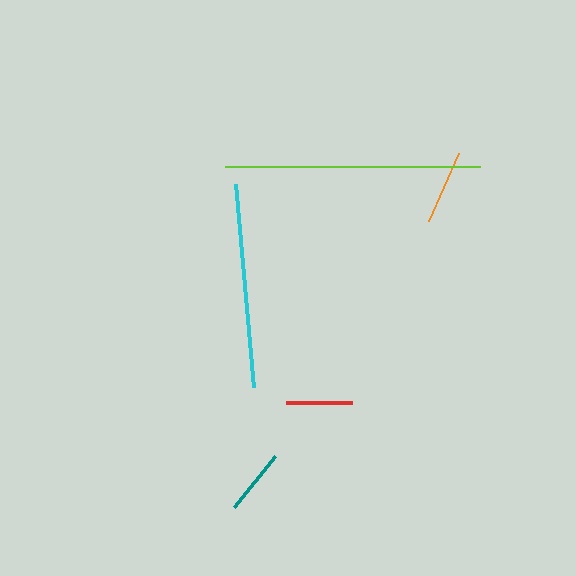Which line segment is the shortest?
The teal line is the shortest at approximately 65 pixels.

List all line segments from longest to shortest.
From longest to shortest: lime, cyan, orange, red, teal.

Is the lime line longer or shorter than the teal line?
The lime line is longer than the teal line.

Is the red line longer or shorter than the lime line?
The lime line is longer than the red line.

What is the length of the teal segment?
The teal segment is approximately 65 pixels long.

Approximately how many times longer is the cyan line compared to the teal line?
The cyan line is approximately 3.1 times the length of the teal line.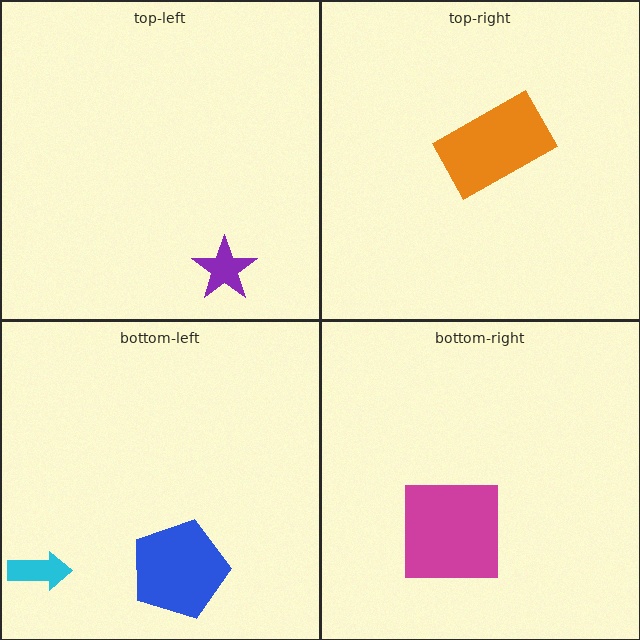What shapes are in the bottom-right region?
The magenta square.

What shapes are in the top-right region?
The orange rectangle.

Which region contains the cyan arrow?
The bottom-left region.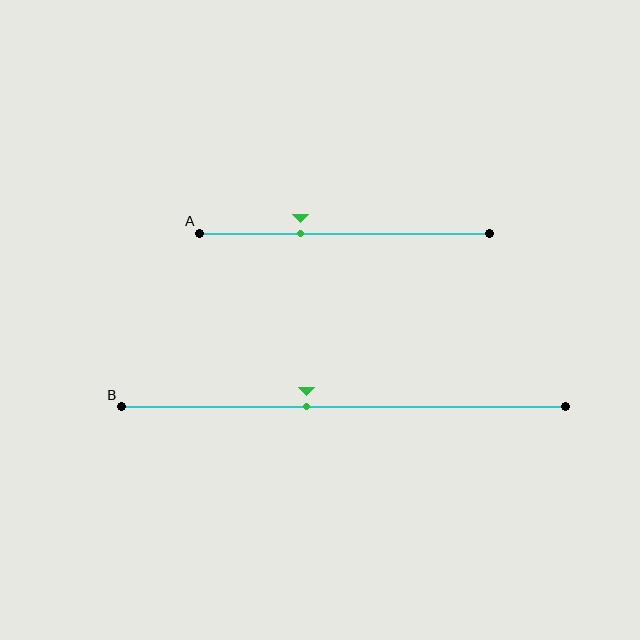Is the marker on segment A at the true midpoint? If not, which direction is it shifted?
No, the marker on segment A is shifted to the left by about 15% of the segment length.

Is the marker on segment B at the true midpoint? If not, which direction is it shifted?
No, the marker on segment B is shifted to the left by about 8% of the segment length.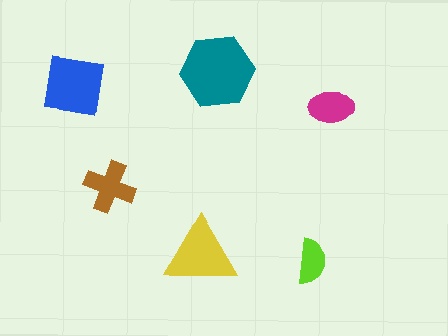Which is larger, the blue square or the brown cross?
The blue square.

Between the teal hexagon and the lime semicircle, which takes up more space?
The teal hexagon.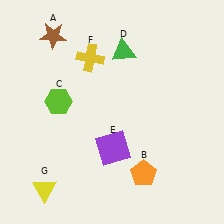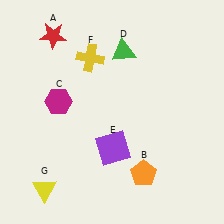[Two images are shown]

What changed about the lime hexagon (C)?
In Image 1, C is lime. In Image 2, it changed to magenta.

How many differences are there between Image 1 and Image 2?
There are 2 differences between the two images.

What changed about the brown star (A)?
In Image 1, A is brown. In Image 2, it changed to red.